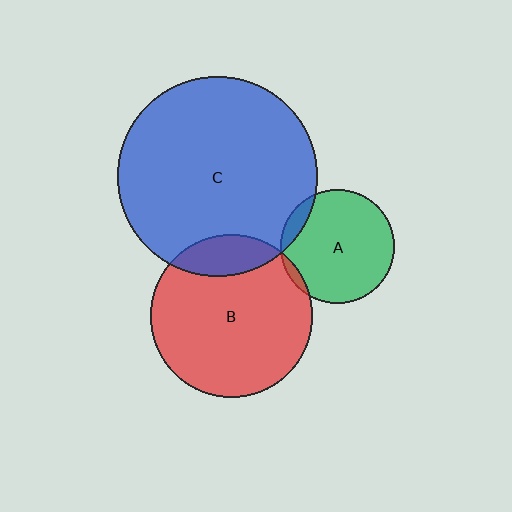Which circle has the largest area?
Circle C (blue).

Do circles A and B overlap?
Yes.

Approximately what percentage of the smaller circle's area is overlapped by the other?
Approximately 5%.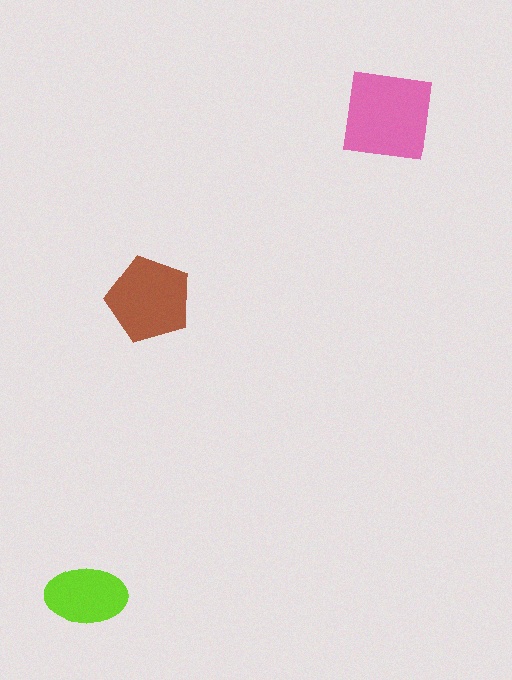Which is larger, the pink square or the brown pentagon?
The pink square.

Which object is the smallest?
The lime ellipse.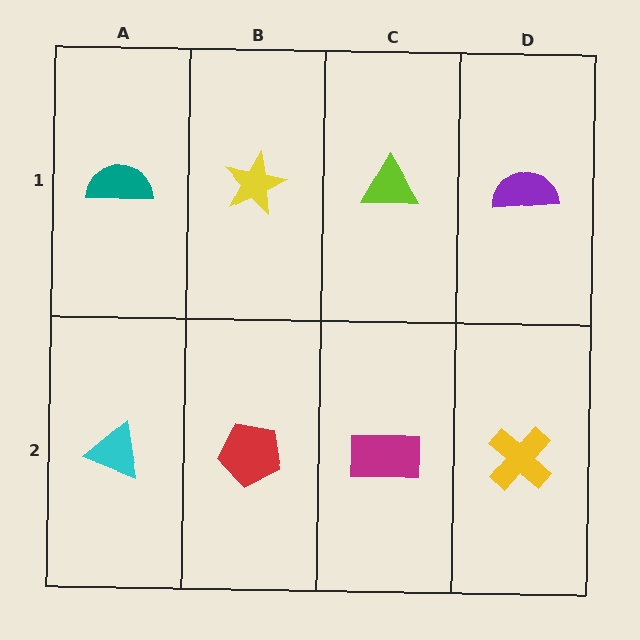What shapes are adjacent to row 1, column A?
A cyan triangle (row 2, column A), a yellow star (row 1, column B).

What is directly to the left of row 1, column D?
A lime triangle.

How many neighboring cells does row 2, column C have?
3.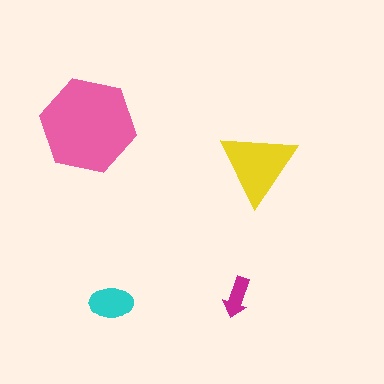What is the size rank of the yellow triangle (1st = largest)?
2nd.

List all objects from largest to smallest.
The pink hexagon, the yellow triangle, the cyan ellipse, the magenta arrow.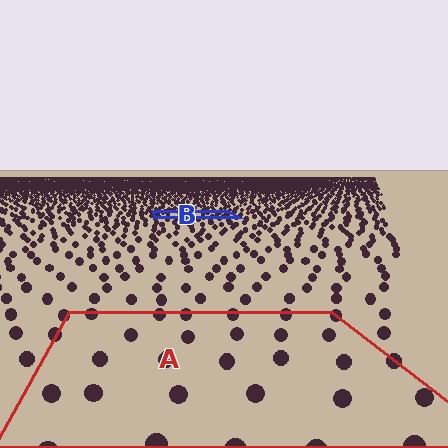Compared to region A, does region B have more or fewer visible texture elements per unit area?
Region B has more texture elements per unit area — they are packed more densely because it is farther away.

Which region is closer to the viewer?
Region A is closer. The texture elements there are larger and more spread out.